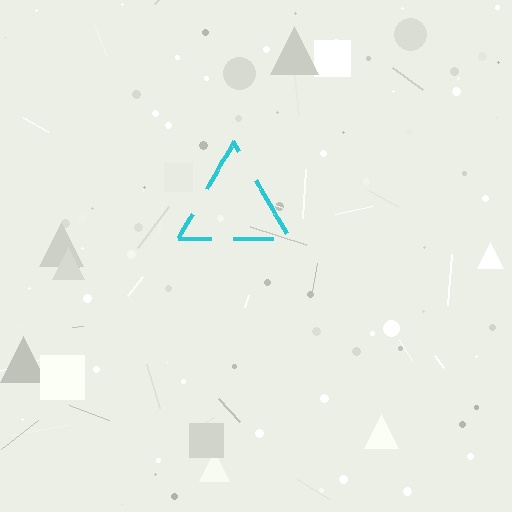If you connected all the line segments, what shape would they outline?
They would outline a triangle.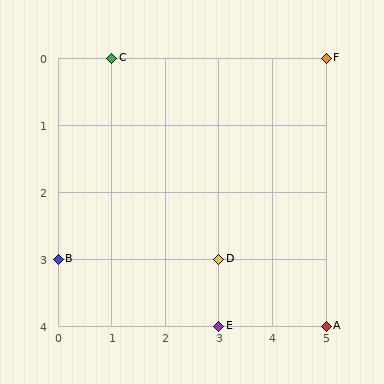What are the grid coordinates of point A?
Point A is at grid coordinates (5, 4).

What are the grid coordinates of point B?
Point B is at grid coordinates (0, 3).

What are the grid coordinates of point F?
Point F is at grid coordinates (5, 0).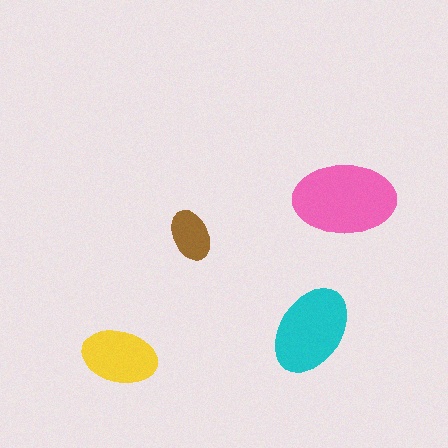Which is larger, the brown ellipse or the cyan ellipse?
The cyan one.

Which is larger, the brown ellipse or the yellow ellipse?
The yellow one.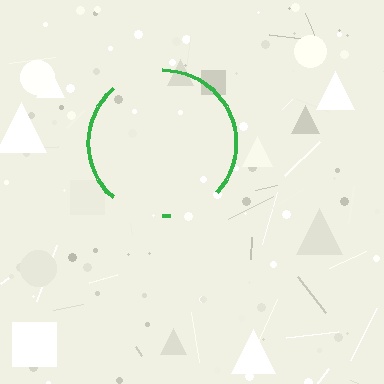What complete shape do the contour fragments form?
The contour fragments form a circle.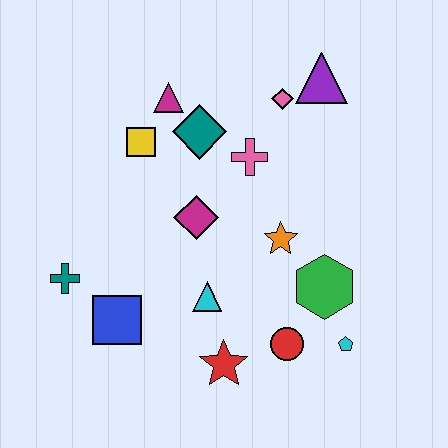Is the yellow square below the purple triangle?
Yes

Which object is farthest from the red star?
The purple triangle is farthest from the red star.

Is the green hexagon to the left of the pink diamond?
No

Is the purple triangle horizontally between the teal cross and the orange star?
No